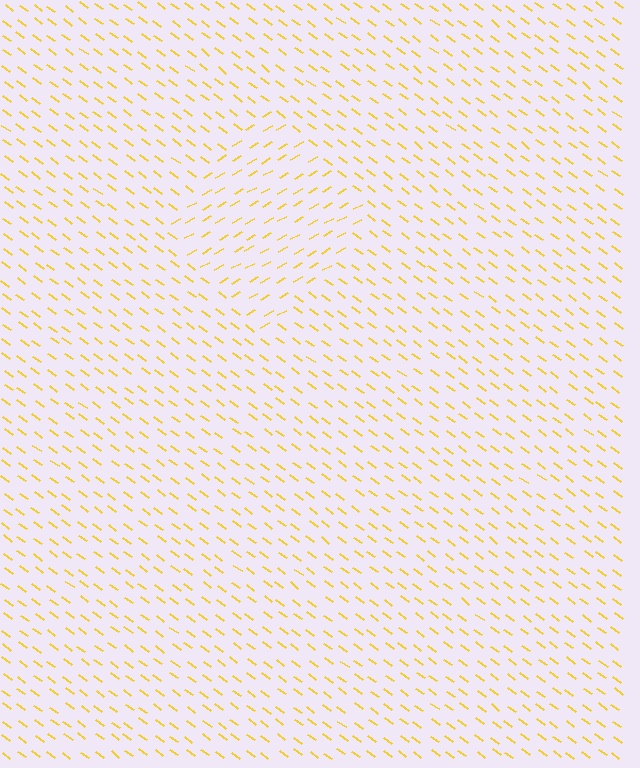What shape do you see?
I see a diamond.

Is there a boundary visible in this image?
Yes, there is a texture boundary formed by a change in line orientation.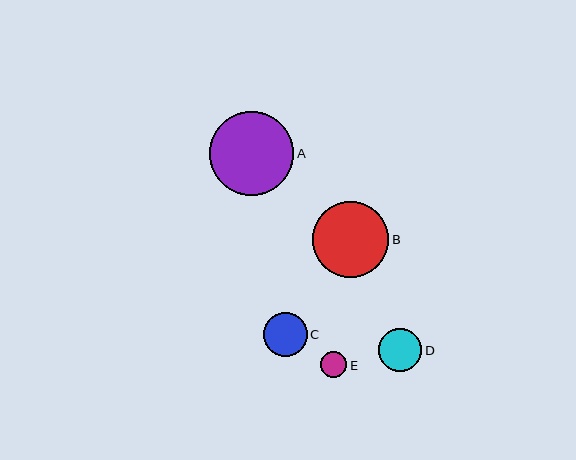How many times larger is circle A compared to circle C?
Circle A is approximately 1.9 times the size of circle C.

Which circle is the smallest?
Circle E is the smallest with a size of approximately 26 pixels.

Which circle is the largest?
Circle A is the largest with a size of approximately 84 pixels.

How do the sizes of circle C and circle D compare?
Circle C and circle D are approximately the same size.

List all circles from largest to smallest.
From largest to smallest: A, B, C, D, E.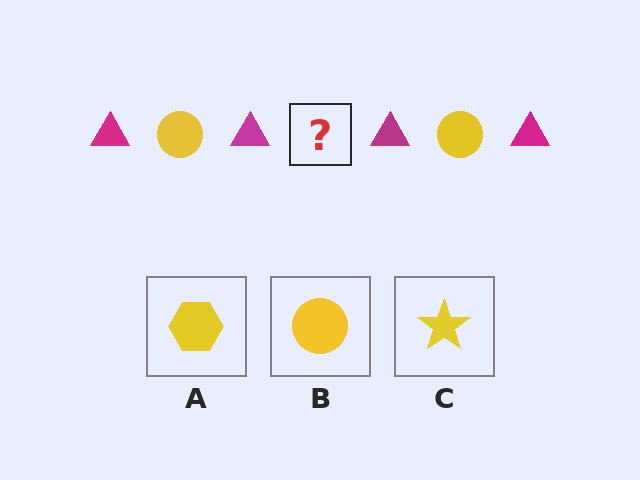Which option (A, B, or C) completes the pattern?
B.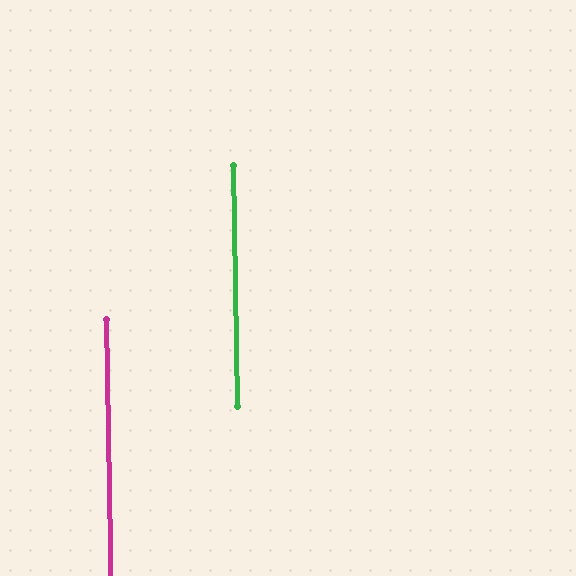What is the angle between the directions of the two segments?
Approximately 0 degrees.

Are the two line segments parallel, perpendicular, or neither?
Parallel — their directions differ by only 0.1°.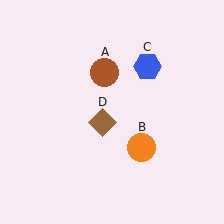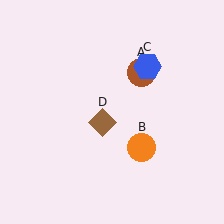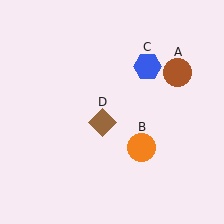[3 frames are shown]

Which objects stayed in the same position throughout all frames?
Orange circle (object B) and blue hexagon (object C) and brown diamond (object D) remained stationary.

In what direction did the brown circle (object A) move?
The brown circle (object A) moved right.